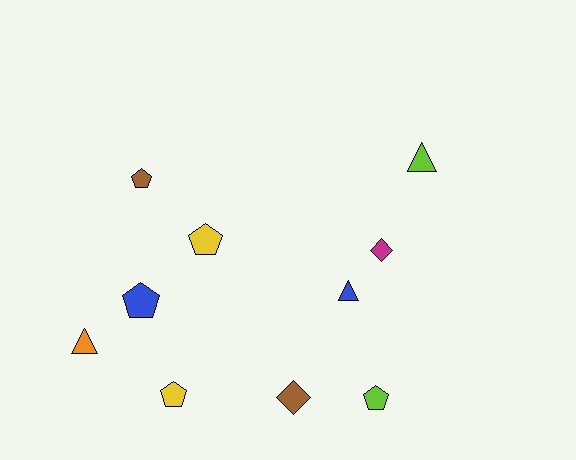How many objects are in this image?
There are 10 objects.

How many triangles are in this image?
There are 3 triangles.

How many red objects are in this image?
There are no red objects.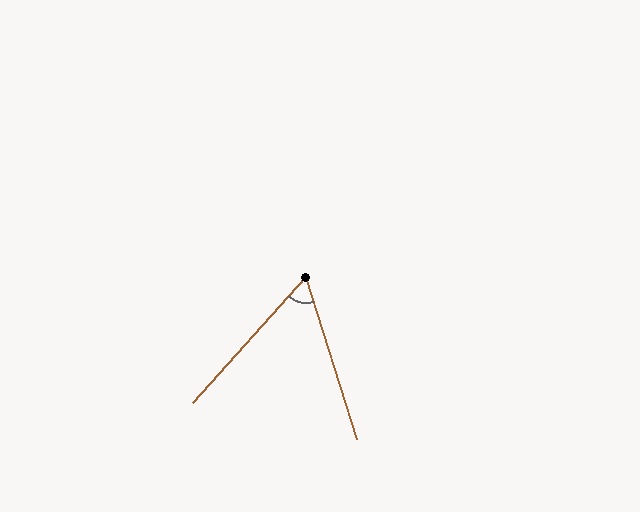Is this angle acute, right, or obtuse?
It is acute.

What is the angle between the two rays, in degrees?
Approximately 59 degrees.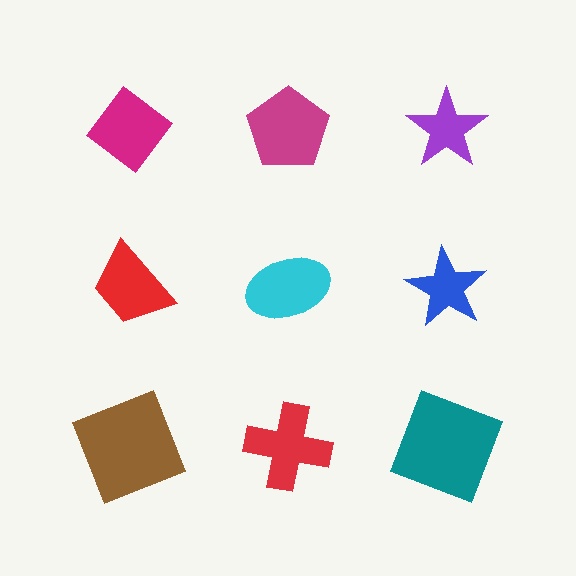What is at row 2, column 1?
A red trapezoid.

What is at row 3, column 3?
A teal square.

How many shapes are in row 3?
3 shapes.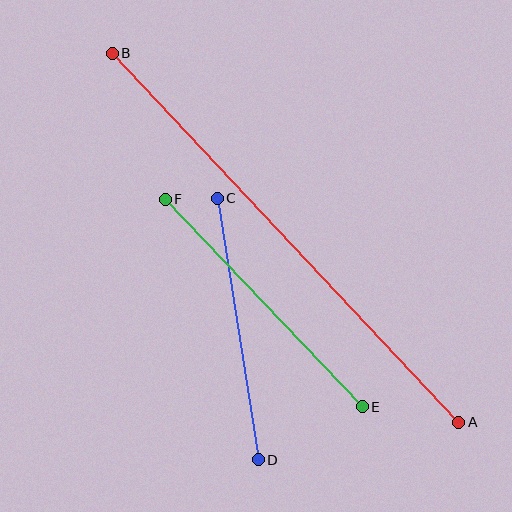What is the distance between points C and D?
The distance is approximately 265 pixels.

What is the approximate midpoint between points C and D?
The midpoint is at approximately (238, 329) pixels.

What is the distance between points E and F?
The distance is approximately 286 pixels.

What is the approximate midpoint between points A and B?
The midpoint is at approximately (286, 238) pixels.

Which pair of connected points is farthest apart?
Points A and B are farthest apart.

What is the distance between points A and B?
The distance is approximately 506 pixels.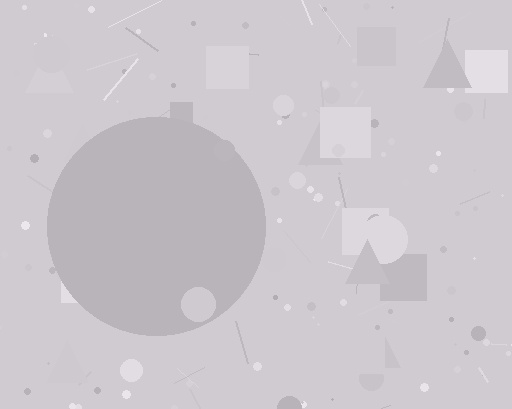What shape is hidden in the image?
A circle is hidden in the image.